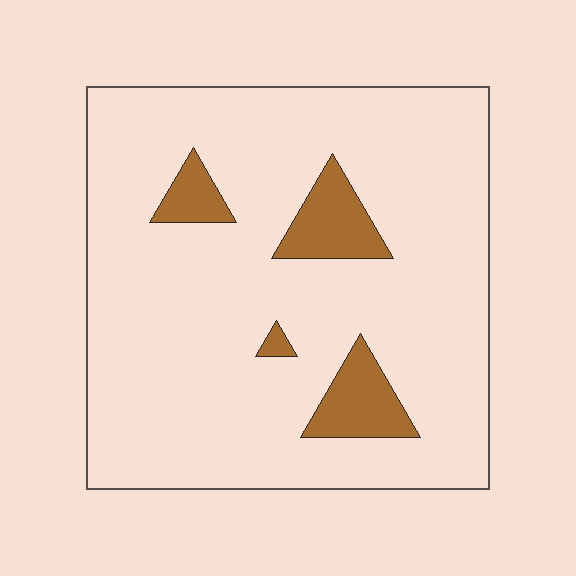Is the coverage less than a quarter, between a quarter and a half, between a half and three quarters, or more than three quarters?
Less than a quarter.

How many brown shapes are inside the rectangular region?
4.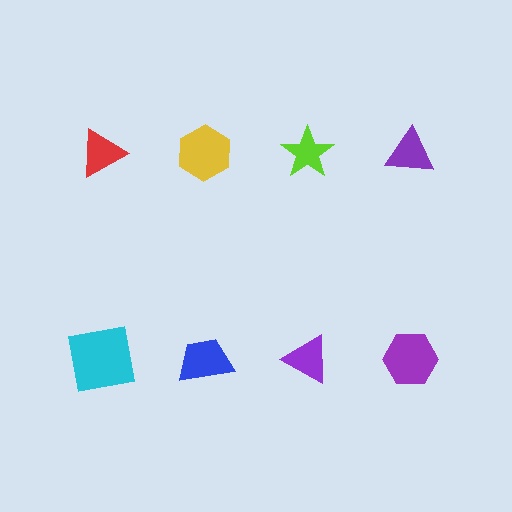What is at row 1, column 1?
A red triangle.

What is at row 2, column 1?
A cyan square.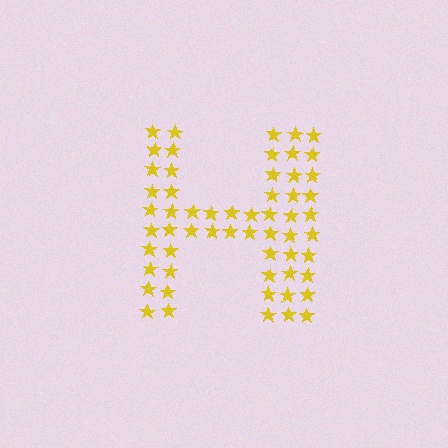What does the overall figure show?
The overall figure shows the letter H.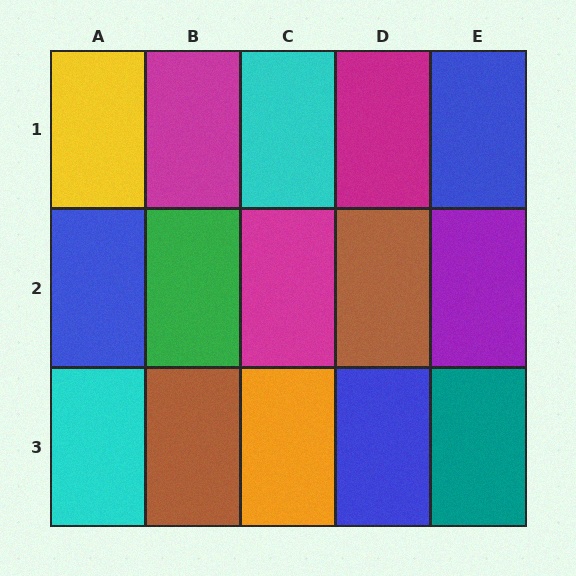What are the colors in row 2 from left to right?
Blue, green, magenta, brown, purple.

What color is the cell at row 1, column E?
Blue.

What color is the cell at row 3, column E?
Teal.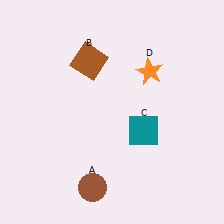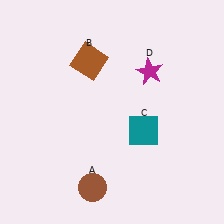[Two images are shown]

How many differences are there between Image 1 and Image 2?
There is 1 difference between the two images.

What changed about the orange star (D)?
In Image 1, D is orange. In Image 2, it changed to magenta.